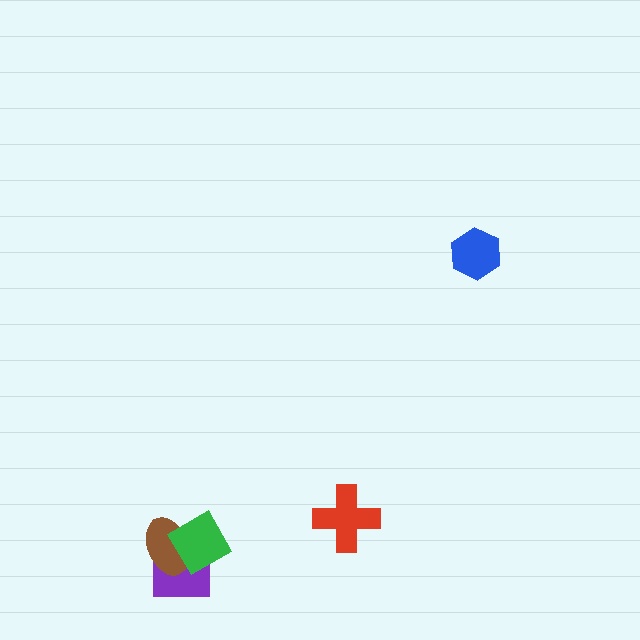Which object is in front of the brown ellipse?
The green diamond is in front of the brown ellipse.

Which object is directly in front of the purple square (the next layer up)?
The brown ellipse is directly in front of the purple square.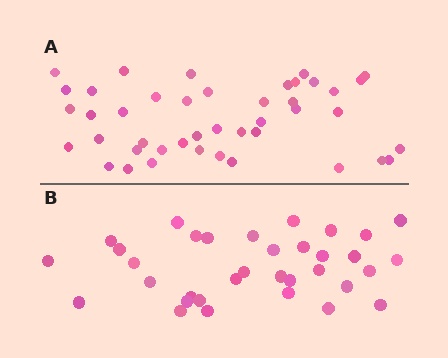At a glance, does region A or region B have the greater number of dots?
Region A (the top region) has more dots.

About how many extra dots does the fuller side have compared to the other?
Region A has roughly 8 or so more dots than region B.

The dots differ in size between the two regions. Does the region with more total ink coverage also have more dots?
No. Region B has more total ink coverage because its dots are larger, but region A actually contains more individual dots. Total area can be misleading — the number of items is what matters here.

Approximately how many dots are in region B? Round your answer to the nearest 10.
About 30 dots. (The exact count is 34, which rounds to 30.)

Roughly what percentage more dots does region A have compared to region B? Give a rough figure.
About 25% more.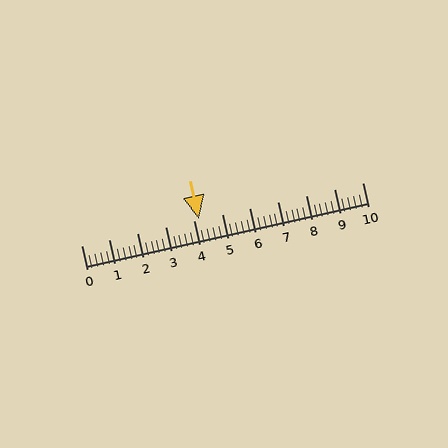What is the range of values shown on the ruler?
The ruler shows values from 0 to 10.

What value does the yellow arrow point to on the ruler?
The yellow arrow points to approximately 4.2.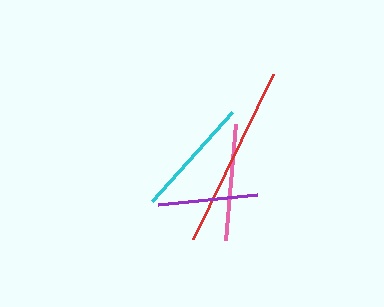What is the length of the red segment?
The red segment is approximately 183 pixels long.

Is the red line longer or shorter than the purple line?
The red line is longer than the purple line.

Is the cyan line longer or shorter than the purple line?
The cyan line is longer than the purple line.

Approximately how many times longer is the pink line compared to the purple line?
The pink line is approximately 1.2 times the length of the purple line.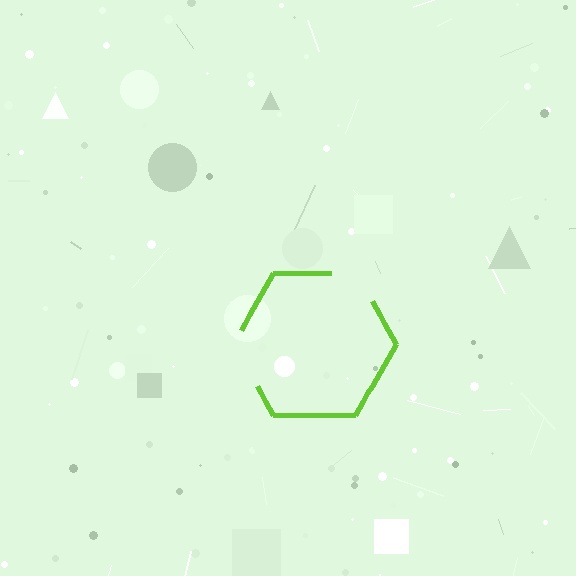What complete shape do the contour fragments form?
The contour fragments form a hexagon.